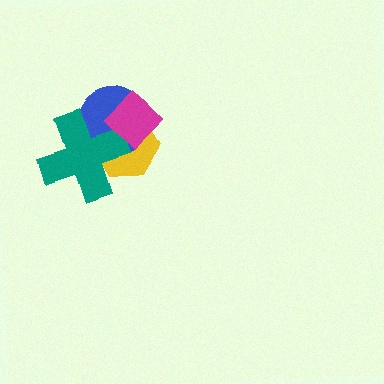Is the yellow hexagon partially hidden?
Yes, it is partially covered by another shape.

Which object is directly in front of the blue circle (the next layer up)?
The teal cross is directly in front of the blue circle.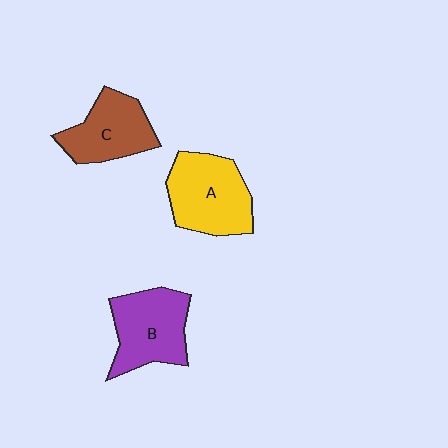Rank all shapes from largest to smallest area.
From largest to smallest: A (yellow), B (purple), C (brown).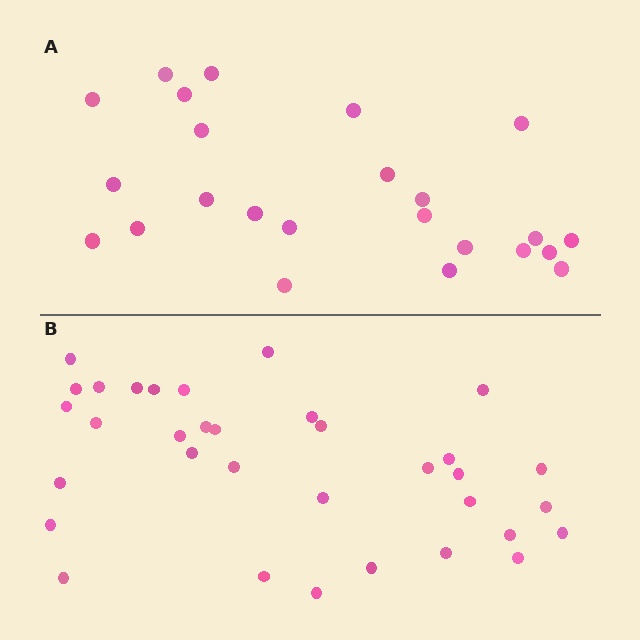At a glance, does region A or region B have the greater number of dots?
Region B (the bottom region) has more dots.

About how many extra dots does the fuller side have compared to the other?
Region B has roughly 10 or so more dots than region A.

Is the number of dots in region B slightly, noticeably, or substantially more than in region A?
Region B has noticeably more, but not dramatically so. The ratio is roughly 1.4 to 1.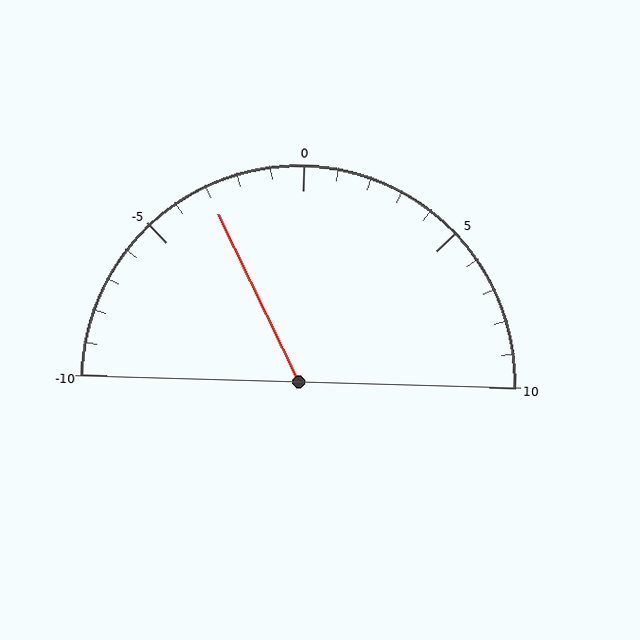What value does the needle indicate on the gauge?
The needle indicates approximately -3.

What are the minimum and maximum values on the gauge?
The gauge ranges from -10 to 10.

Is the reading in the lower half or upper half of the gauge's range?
The reading is in the lower half of the range (-10 to 10).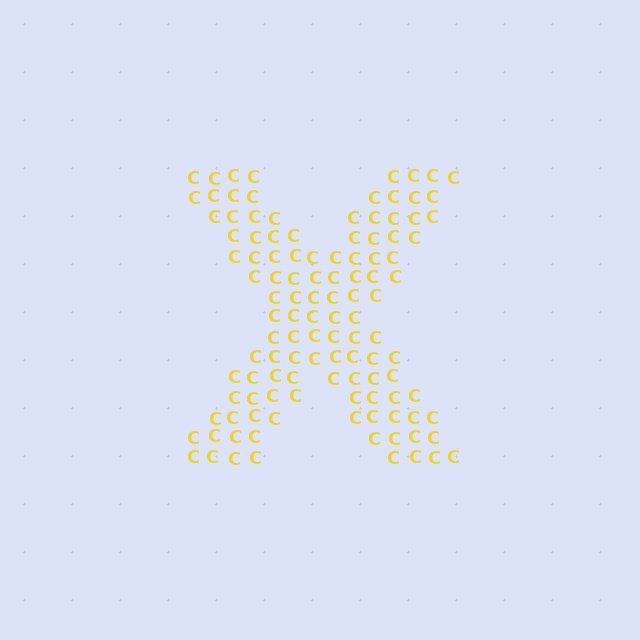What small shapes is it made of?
It is made of small letter C's.